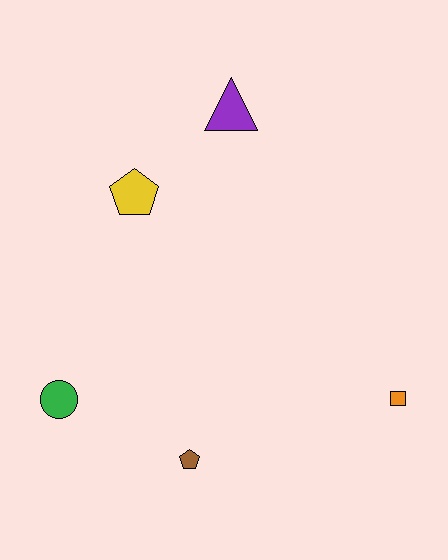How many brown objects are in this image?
There is 1 brown object.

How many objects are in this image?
There are 5 objects.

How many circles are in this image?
There is 1 circle.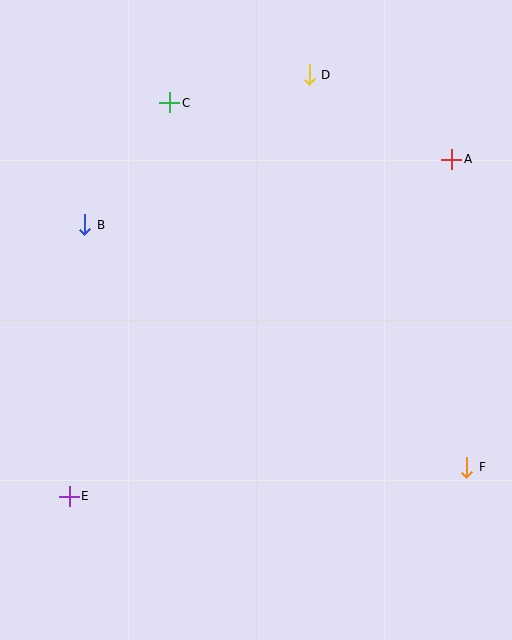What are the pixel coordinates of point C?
Point C is at (170, 103).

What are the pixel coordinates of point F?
Point F is at (467, 467).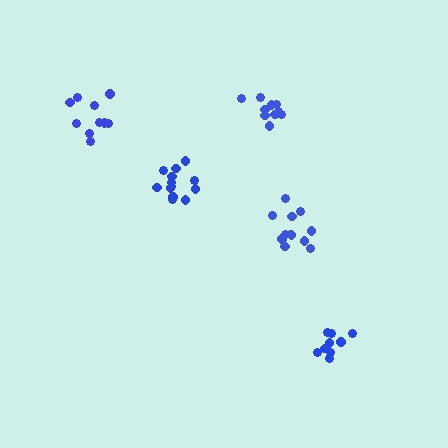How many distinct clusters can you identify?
There are 5 distinct clusters.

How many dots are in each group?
Group 1: 10 dots, Group 2: 13 dots, Group 3: 10 dots, Group 4: 12 dots, Group 5: 9 dots (54 total).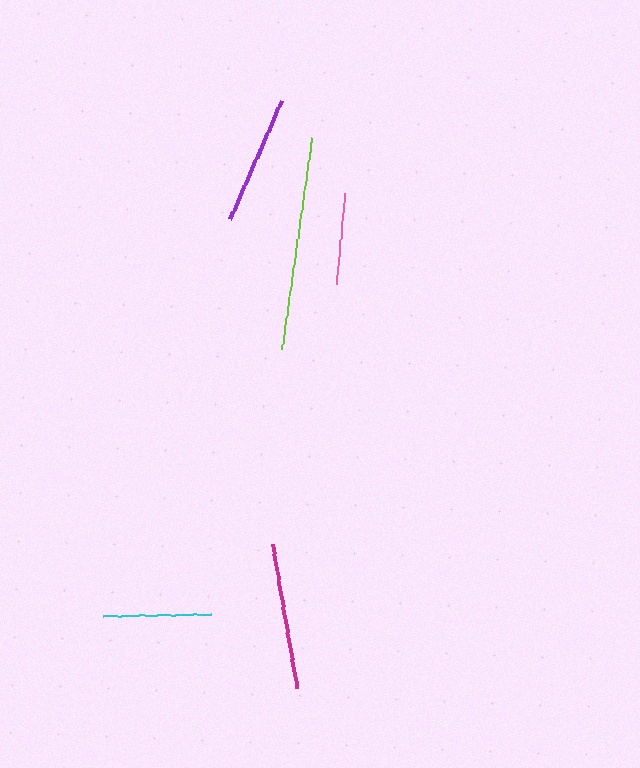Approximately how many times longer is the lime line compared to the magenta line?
The lime line is approximately 1.5 times the length of the magenta line.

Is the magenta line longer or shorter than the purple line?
The magenta line is longer than the purple line.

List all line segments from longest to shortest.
From longest to shortest: lime, magenta, purple, cyan, pink.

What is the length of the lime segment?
The lime segment is approximately 213 pixels long.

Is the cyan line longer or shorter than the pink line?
The cyan line is longer than the pink line.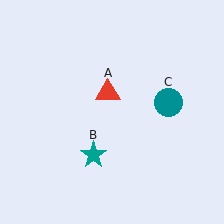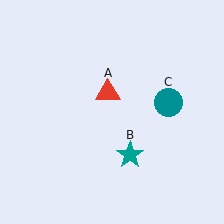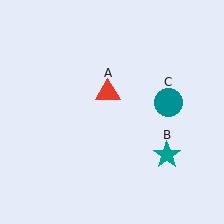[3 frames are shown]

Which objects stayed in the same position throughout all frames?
Red triangle (object A) and teal circle (object C) remained stationary.